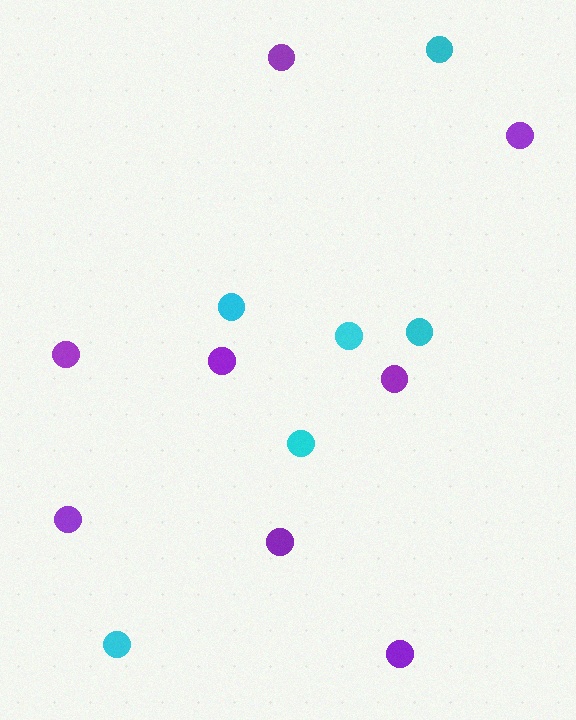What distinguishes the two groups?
There are 2 groups: one group of cyan circles (6) and one group of purple circles (8).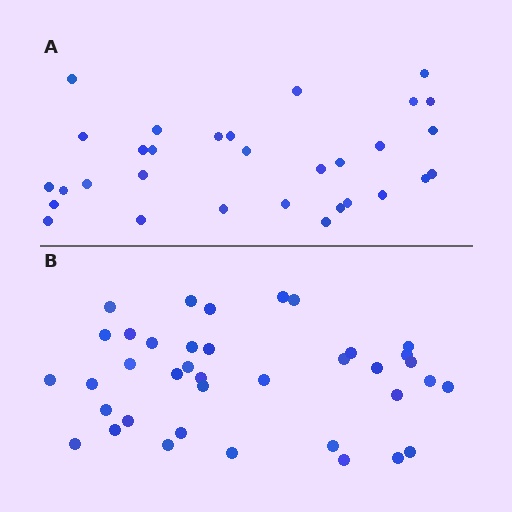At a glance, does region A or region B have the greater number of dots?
Region B (the bottom region) has more dots.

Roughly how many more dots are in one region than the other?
Region B has roughly 8 or so more dots than region A.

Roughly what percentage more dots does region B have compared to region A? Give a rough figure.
About 25% more.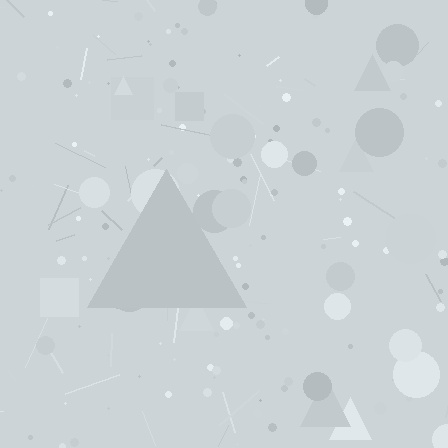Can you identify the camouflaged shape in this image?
The camouflaged shape is a triangle.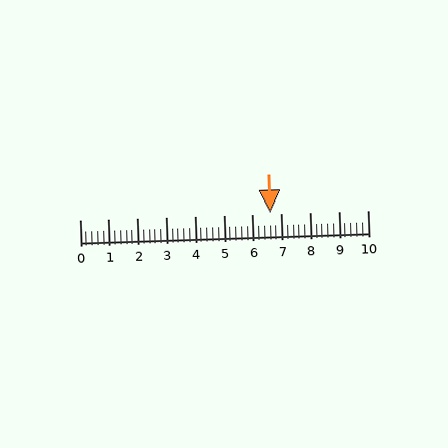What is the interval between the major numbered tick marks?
The major tick marks are spaced 1 units apart.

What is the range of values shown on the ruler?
The ruler shows values from 0 to 10.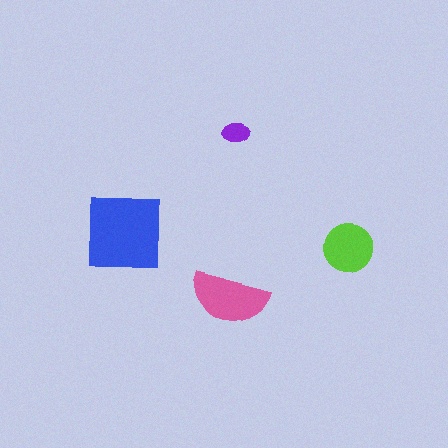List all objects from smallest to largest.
The purple ellipse, the lime circle, the pink semicircle, the blue square.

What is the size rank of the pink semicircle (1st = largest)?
2nd.